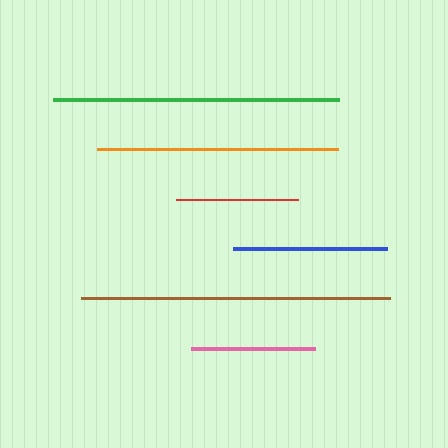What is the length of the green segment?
The green segment is approximately 286 pixels long.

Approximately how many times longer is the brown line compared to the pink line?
The brown line is approximately 2.5 times the length of the pink line.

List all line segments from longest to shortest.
From longest to shortest: brown, green, orange, blue, pink, red.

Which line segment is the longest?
The brown line is the longest at approximately 309 pixels.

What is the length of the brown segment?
The brown segment is approximately 309 pixels long.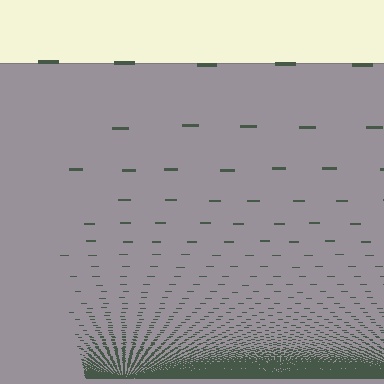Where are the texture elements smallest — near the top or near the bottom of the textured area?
Near the bottom.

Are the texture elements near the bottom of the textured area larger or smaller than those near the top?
Smaller. The gradient is inverted — elements near the bottom are smaller and denser.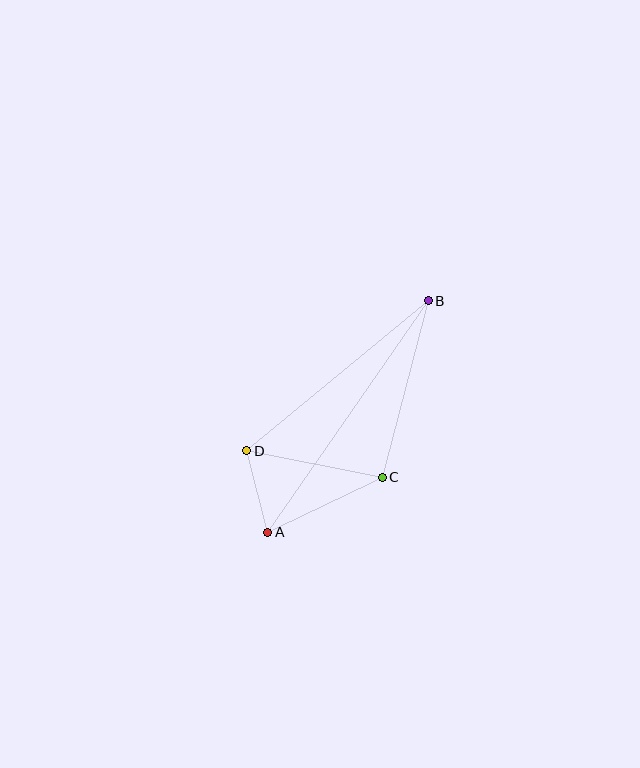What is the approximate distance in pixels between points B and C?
The distance between B and C is approximately 182 pixels.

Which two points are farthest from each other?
Points A and B are farthest from each other.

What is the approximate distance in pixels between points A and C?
The distance between A and C is approximately 127 pixels.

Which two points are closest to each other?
Points A and D are closest to each other.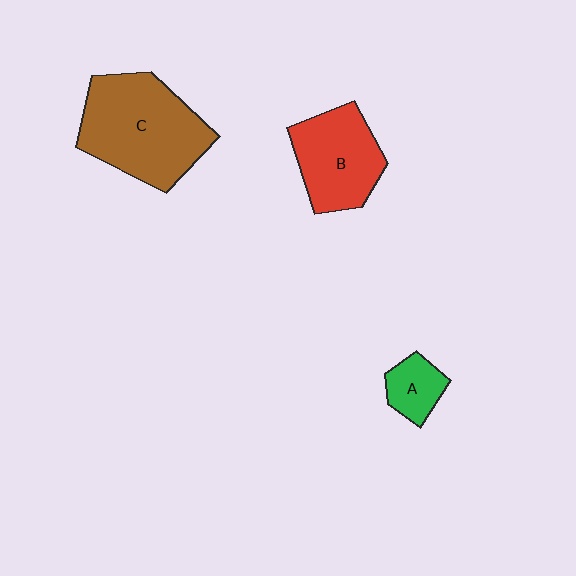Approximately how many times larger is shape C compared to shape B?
Approximately 1.5 times.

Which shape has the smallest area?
Shape A (green).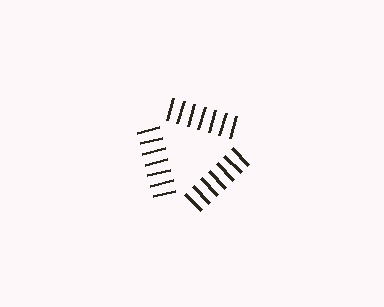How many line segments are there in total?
21 — 7 along each of the 3 edges.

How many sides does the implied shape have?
3 sides — the line-ends trace a triangle.